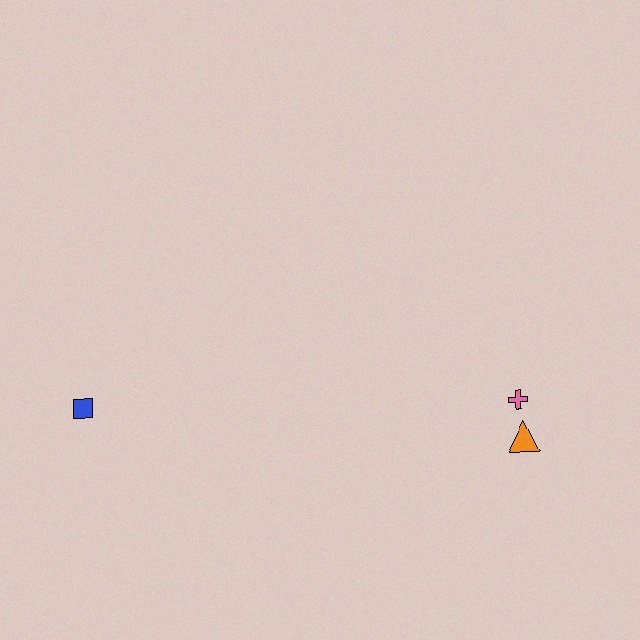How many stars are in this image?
There are no stars.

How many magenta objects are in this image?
There are no magenta objects.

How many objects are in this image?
There are 3 objects.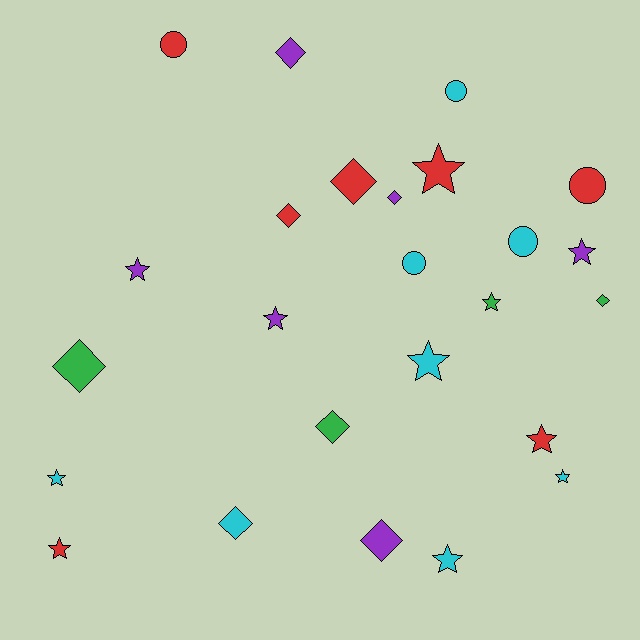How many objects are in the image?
There are 25 objects.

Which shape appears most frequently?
Star, with 11 objects.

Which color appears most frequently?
Cyan, with 8 objects.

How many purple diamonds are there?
There are 3 purple diamonds.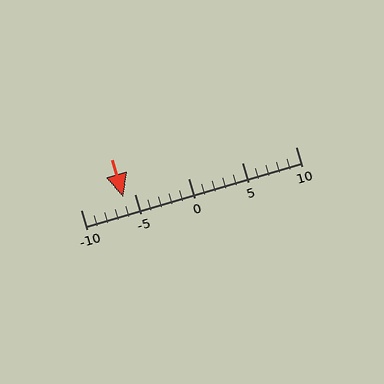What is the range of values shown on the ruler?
The ruler shows values from -10 to 10.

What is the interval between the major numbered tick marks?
The major tick marks are spaced 5 units apart.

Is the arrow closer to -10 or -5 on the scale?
The arrow is closer to -5.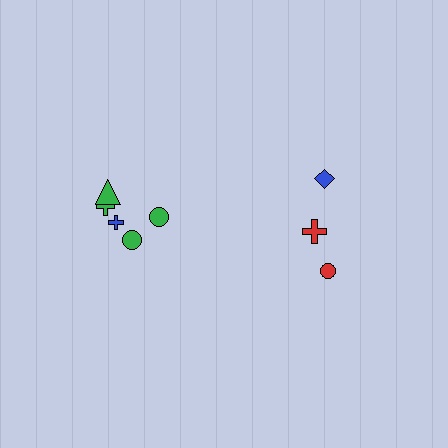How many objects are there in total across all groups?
There are 8 objects.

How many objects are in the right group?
There are 3 objects.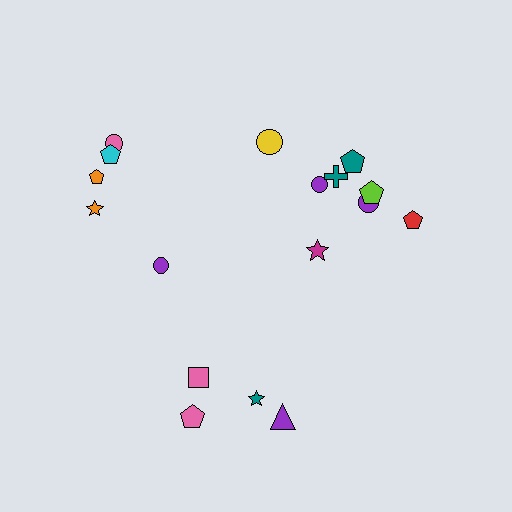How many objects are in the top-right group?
There are 8 objects.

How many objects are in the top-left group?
There are 5 objects.